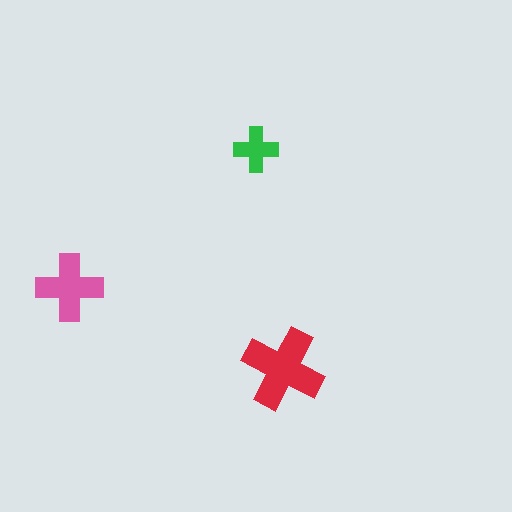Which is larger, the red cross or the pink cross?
The red one.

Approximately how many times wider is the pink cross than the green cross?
About 1.5 times wider.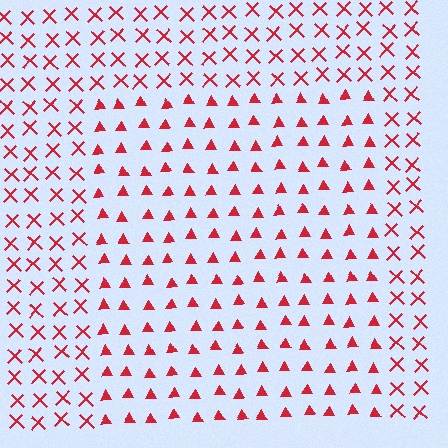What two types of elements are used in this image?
The image uses triangles inside the rectangle region and X marks outside it.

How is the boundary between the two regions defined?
The boundary is defined by a change in element shape: triangles inside vs. X marks outside. All elements share the same color and spacing.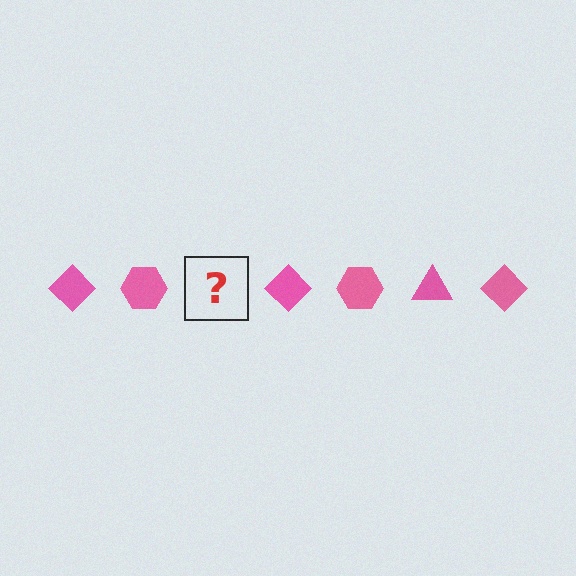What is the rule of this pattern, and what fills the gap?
The rule is that the pattern cycles through diamond, hexagon, triangle shapes in pink. The gap should be filled with a pink triangle.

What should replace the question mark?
The question mark should be replaced with a pink triangle.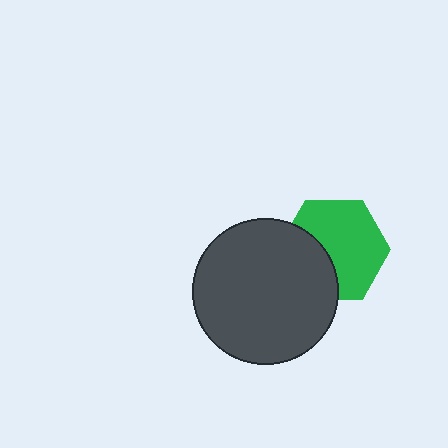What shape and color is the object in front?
The object in front is a dark gray circle.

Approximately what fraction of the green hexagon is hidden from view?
Roughly 35% of the green hexagon is hidden behind the dark gray circle.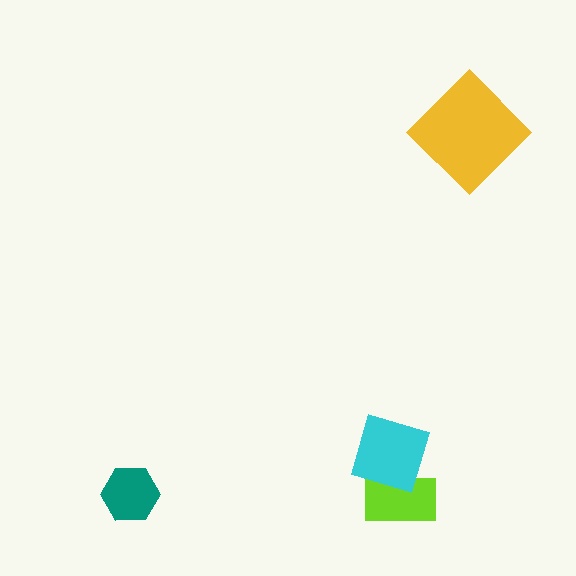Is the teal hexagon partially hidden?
No, no other shape covers it.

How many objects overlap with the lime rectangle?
1 object overlaps with the lime rectangle.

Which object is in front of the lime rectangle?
The cyan diamond is in front of the lime rectangle.